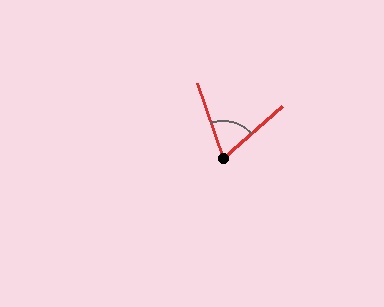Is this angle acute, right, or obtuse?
It is acute.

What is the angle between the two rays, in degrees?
Approximately 67 degrees.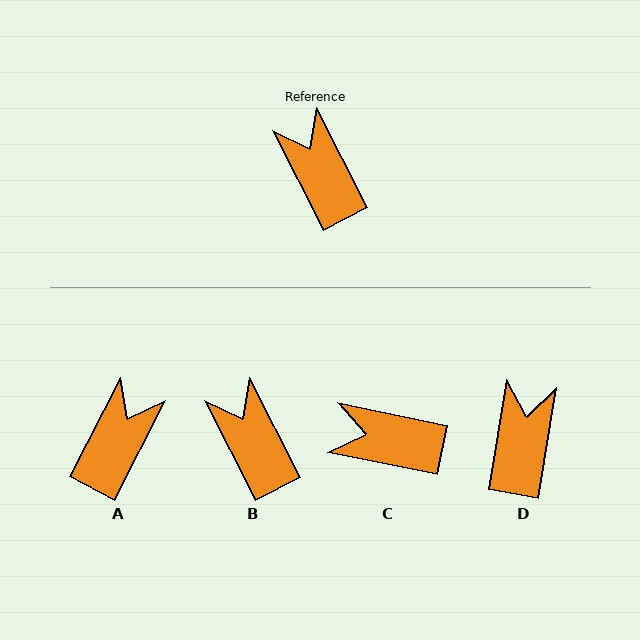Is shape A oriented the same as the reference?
No, it is off by about 55 degrees.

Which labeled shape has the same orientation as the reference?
B.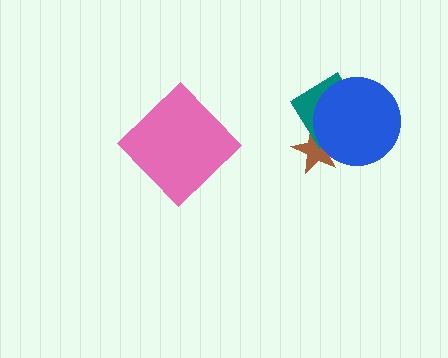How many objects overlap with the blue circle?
2 objects overlap with the blue circle.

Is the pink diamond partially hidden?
No, no other shape covers it.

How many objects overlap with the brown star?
2 objects overlap with the brown star.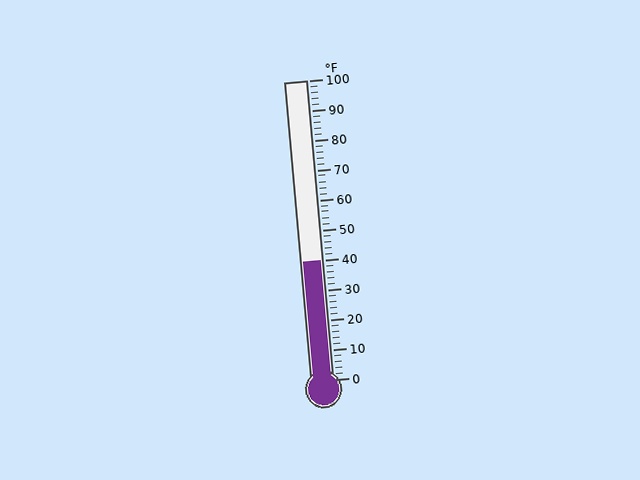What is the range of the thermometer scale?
The thermometer scale ranges from 0°F to 100°F.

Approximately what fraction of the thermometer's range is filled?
The thermometer is filled to approximately 40% of its range.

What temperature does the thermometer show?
The thermometer shows approximately 40°F.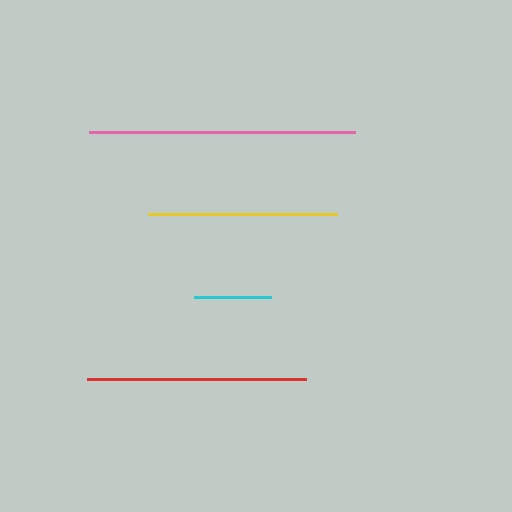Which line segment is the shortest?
The cyan line is the shortest at approximately 77 pixels.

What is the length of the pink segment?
The pink segment is approximately 266 pixels long.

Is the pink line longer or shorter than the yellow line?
The pink line is longer than the yellow line.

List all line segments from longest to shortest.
From longest to shortest: pink, red, yellow, cyan.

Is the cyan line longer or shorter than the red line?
The red line is longer than the cyan line.